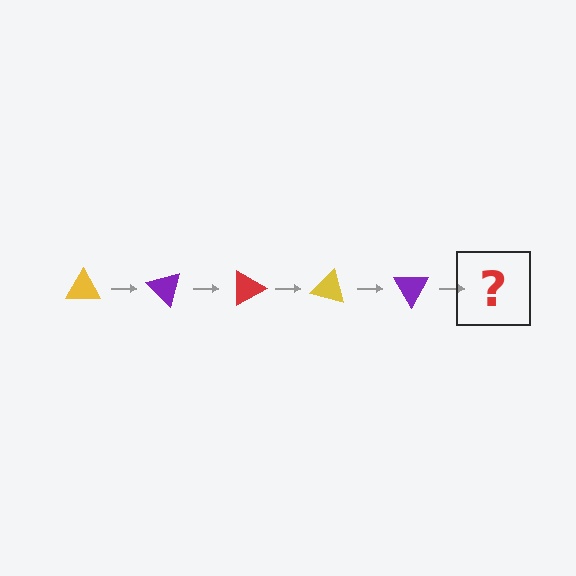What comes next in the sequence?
The next element should be a red triangle, rotated 225 degrees from the start.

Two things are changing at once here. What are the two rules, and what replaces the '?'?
The two rules are that it rotates 45 degrees each step and the color cycles through yellow, purple, and red. The '?' should be a red triangle, rotated 225 degrees from the start.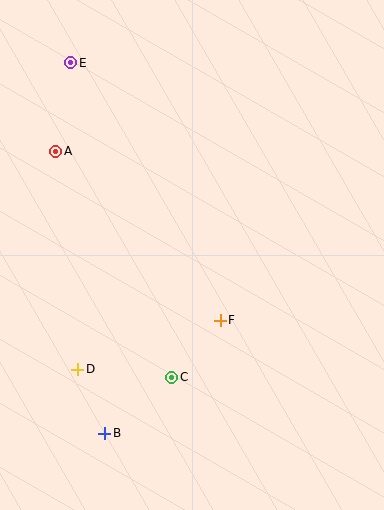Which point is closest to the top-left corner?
Point E is closest to the top-left corner.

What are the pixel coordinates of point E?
Point E is at (71, 63).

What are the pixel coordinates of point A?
Point A is at (56, 151).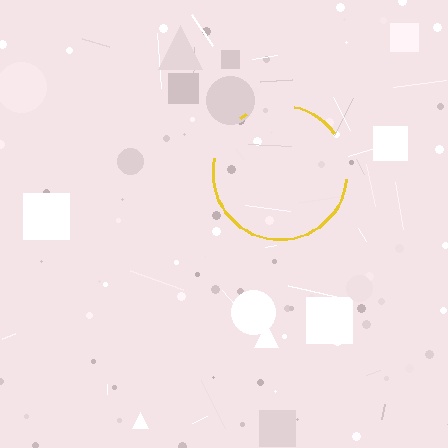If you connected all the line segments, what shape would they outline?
They would outline a circle.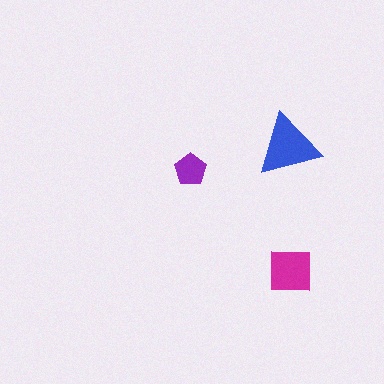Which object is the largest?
The blue triangle.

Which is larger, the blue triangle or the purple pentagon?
The blue triangle.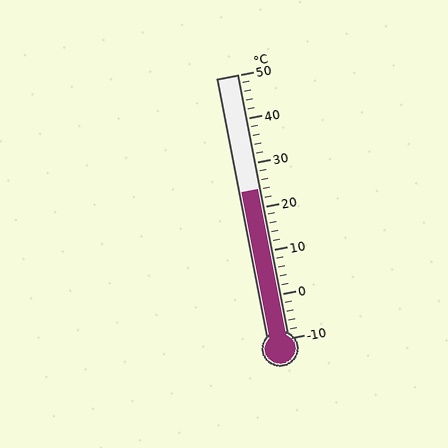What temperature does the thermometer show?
The thermometer shows approximately 24°C.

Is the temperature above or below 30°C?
The temperature is below 30°C.